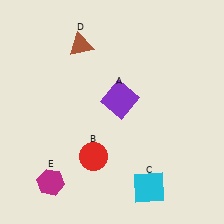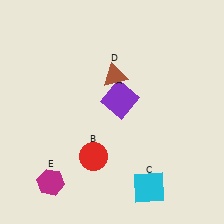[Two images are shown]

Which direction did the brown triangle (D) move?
The brown triangle (D) moved right.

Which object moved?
The brown triangle (D) moved right.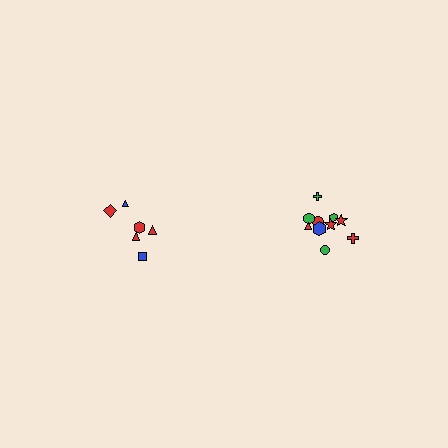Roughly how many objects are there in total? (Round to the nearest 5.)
Roughly 15 objects in total.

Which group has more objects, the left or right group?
The right group.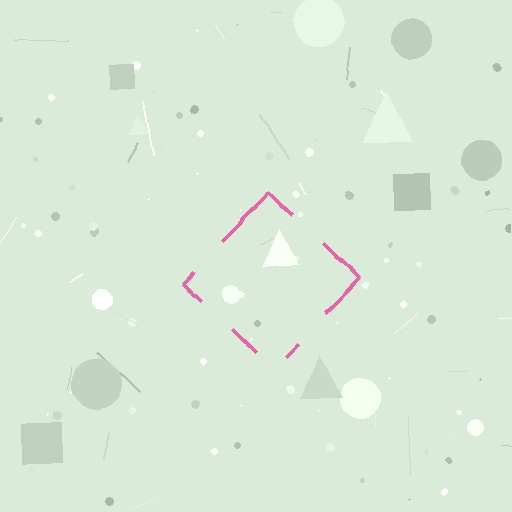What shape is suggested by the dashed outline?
The dashed outline suggests a diamond.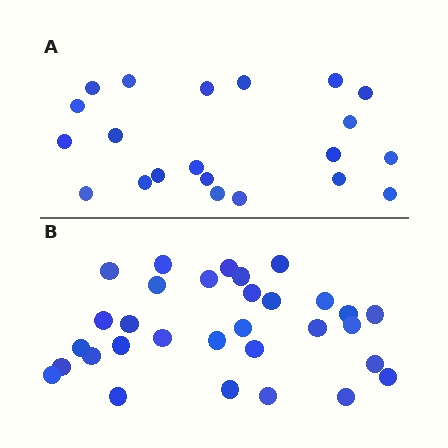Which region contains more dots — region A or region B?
Region B (the bottom region) has more dots.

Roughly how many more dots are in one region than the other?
Region B has roughly 10 or so more dots than region A.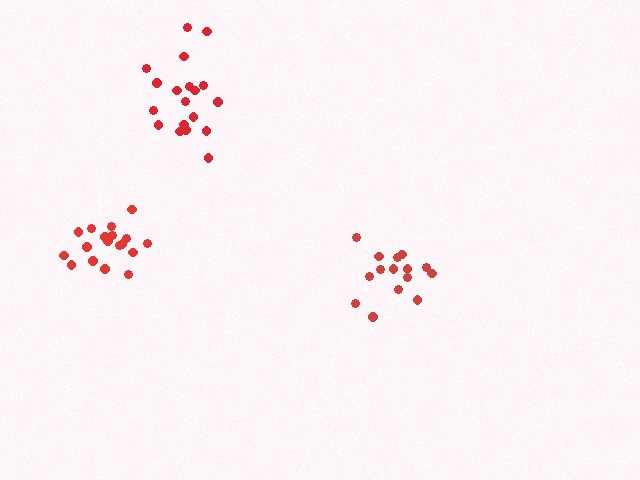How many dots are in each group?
Group 1: 19 dots, Group 2: 15 dots, Group 3: 19 dots (53 total).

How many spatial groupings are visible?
There are 3 spatial groupings.